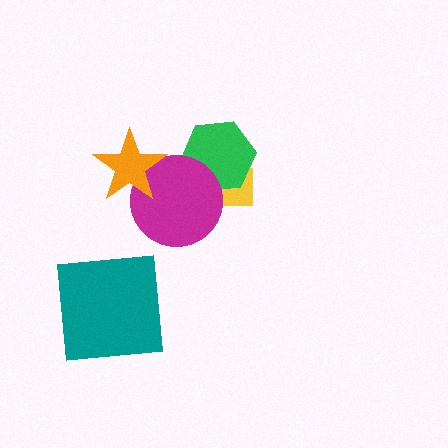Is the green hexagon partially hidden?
Yes, it is partially covered by another shape.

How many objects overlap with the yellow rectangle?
2 objects overlap with the yellow rectangle.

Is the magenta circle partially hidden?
Yes, it is partially covered by another shape.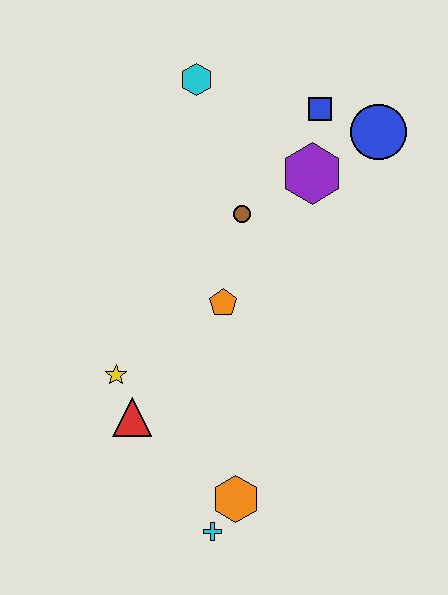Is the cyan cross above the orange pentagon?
No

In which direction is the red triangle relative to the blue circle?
The red triangle is below the blue circle.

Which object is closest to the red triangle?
The yellow star is closest to the red triangle.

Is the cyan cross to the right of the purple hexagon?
No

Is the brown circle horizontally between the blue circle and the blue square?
No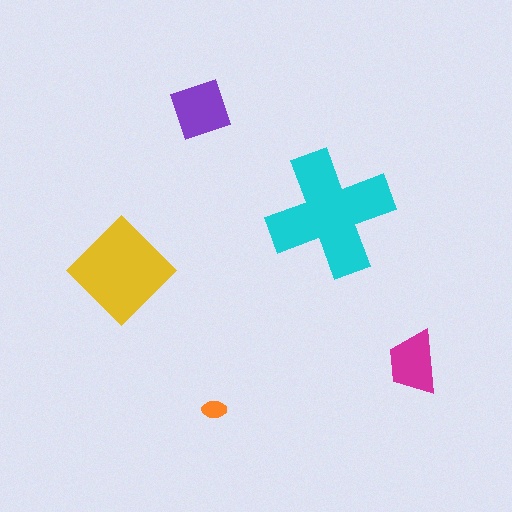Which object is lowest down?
The orange ellipse is bottommost.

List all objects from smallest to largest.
The orange ellipse, the magenta trapezoid, the purple square, the yellow diamond, the cyan cross.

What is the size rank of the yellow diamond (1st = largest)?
2nd.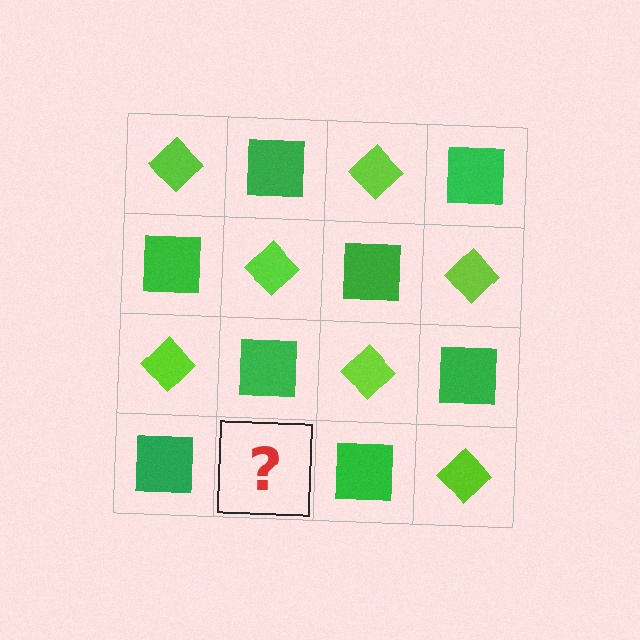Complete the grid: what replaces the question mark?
The question mark should be replaced with a lime diamond.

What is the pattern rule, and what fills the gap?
The rule is that it alternates lime diamond and green square in a checkerboard pattern. The gap should be filled with a lime diamond.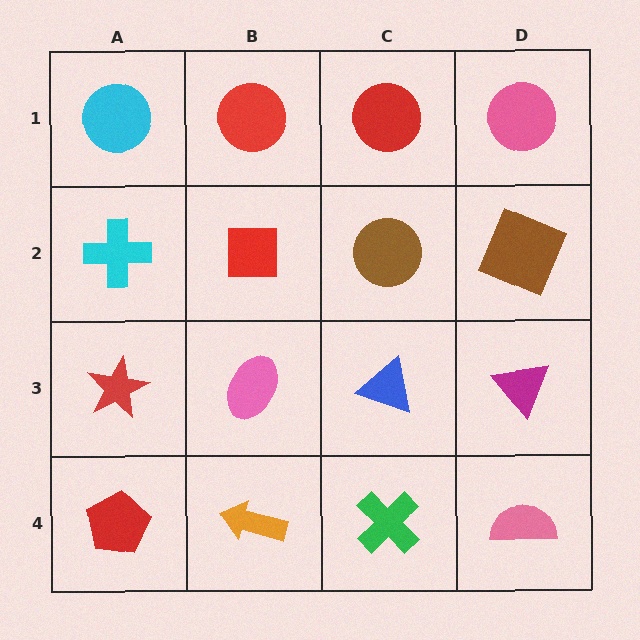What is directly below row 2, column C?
A blue triangle.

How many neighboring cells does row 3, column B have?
4.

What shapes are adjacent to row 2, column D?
A pink circle (row 1, column D), a magenta triangle (row 3, column D), a brown circle (row 2, column C).